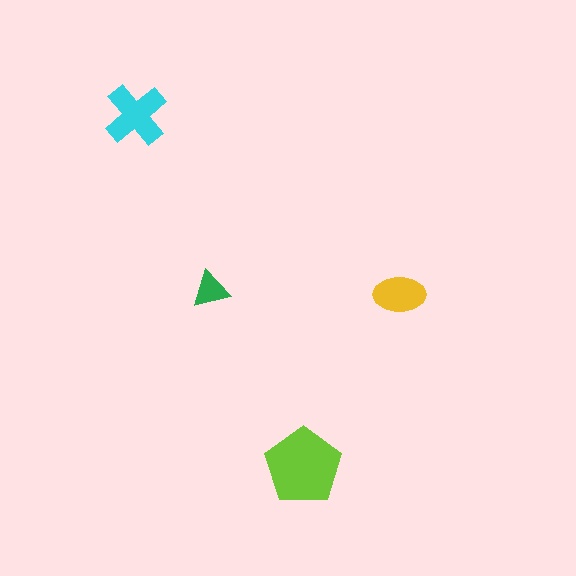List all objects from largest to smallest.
The lime pentagon, the cyan cross, the yellow ellipse, the green triangle.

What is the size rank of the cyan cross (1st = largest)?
2nd.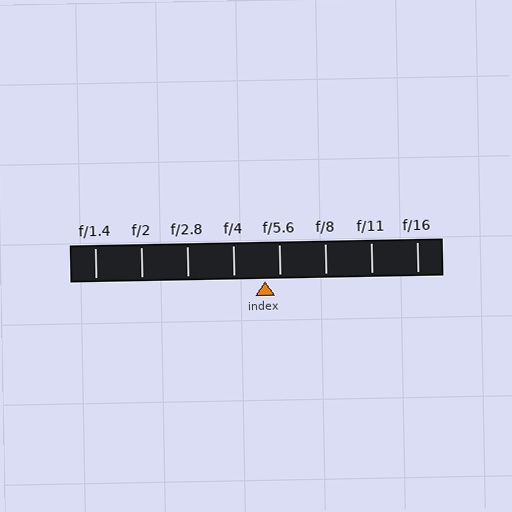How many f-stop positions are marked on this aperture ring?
There are 8 f-stop positions marked.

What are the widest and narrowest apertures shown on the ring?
The widest aperture shown is f/1.4 and the narrowest is f/16.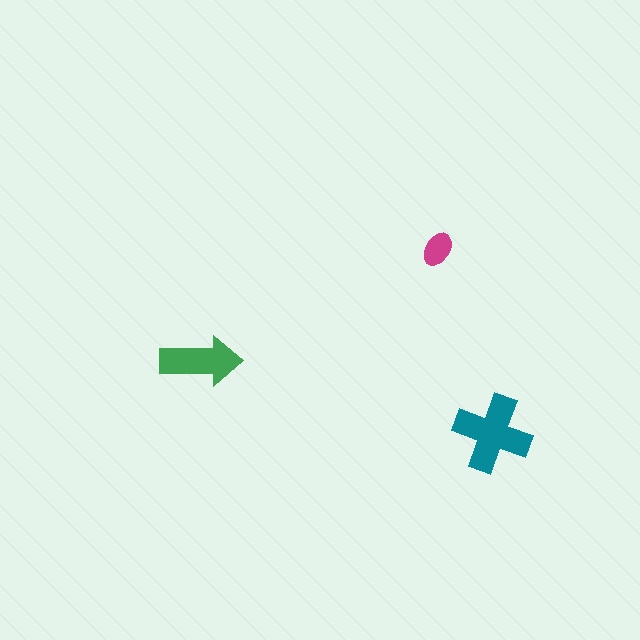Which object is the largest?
The teal cross.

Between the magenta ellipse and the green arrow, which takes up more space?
The green arrow.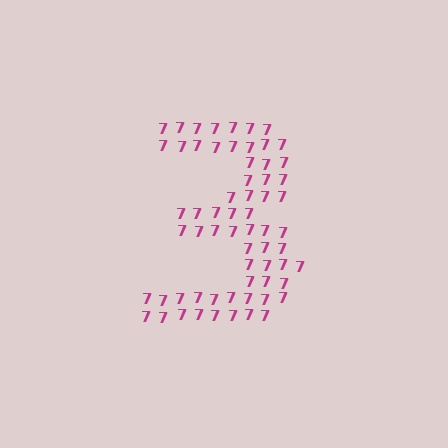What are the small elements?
The small elements are digit 7's.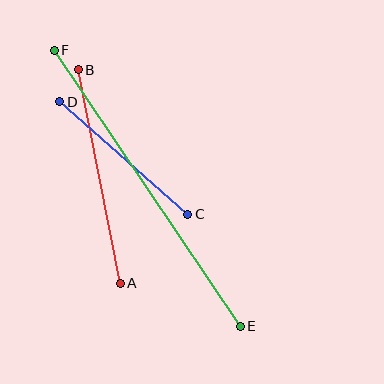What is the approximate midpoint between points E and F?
The midpoint is at approximately (147, 188) pixels.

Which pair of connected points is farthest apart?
Points E and F are farthest apart.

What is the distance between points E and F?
The distance is approximately 333 pixels.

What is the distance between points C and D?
The distance is approximately 170 pixels.